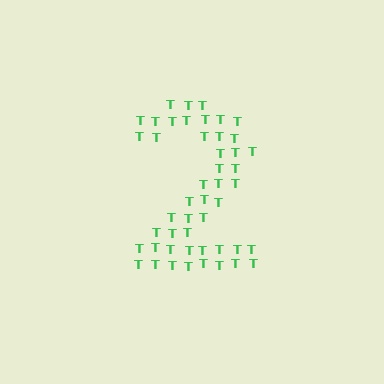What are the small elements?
The small elements are letter T's.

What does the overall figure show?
The overall figure shows the digit 2.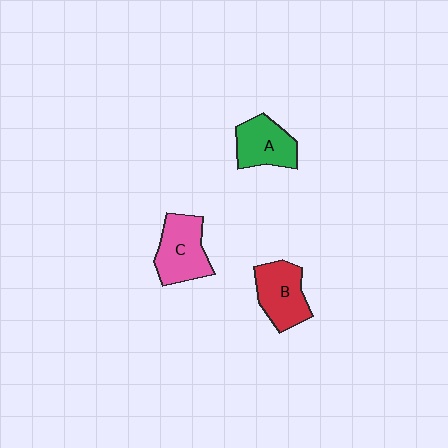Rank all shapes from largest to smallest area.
From largest to smallest: C (pink), B (red), A (green).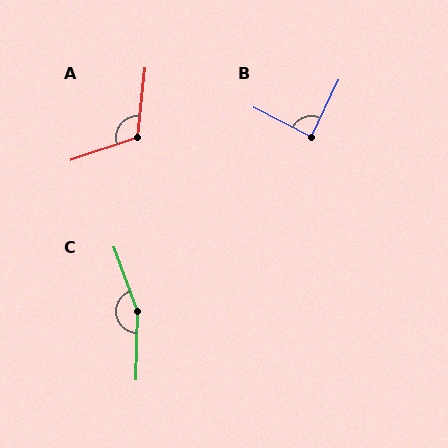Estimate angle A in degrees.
Approximately 115 degrees.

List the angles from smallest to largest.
B (89°), A (115°), C (159°).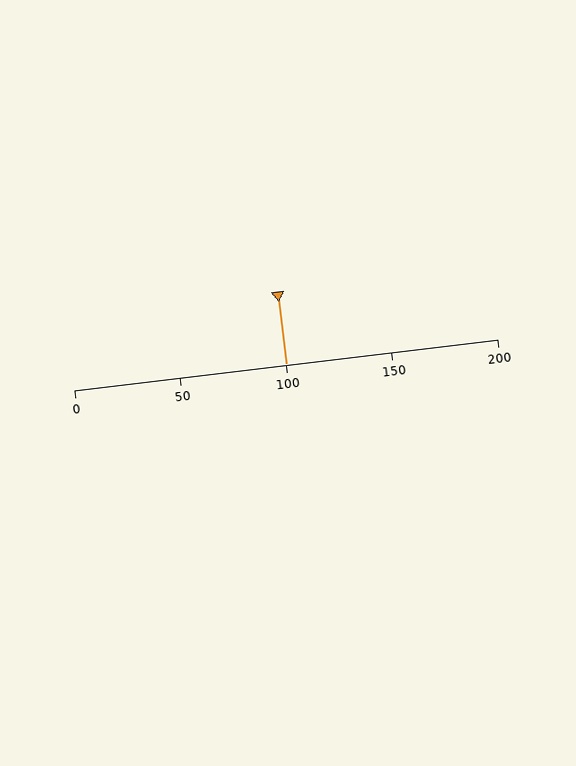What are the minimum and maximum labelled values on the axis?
The axis runs from 0 to 200.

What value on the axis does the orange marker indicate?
The marker indicates approximately 100.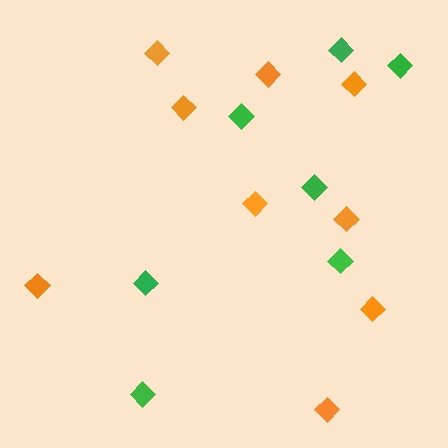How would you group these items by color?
There are 2 groups: one group of orange diamonds (9) and one group of green diamonds (7).